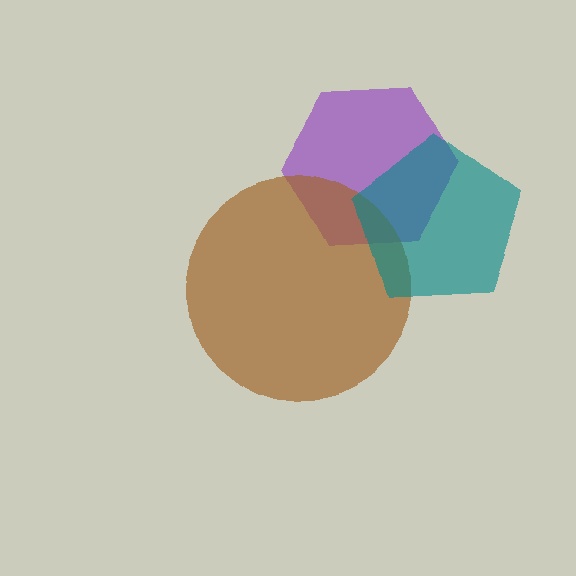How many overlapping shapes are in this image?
There are 3 overlapping shapes in the image.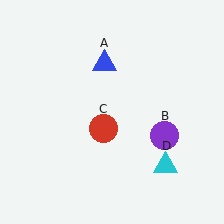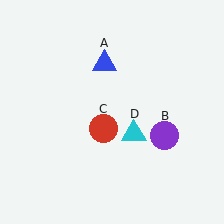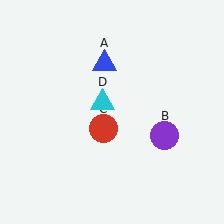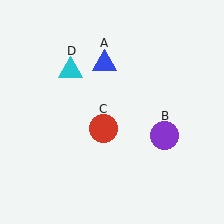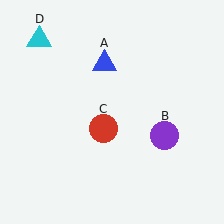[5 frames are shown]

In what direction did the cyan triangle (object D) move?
The cyan triangle (object D) moved up and to the left.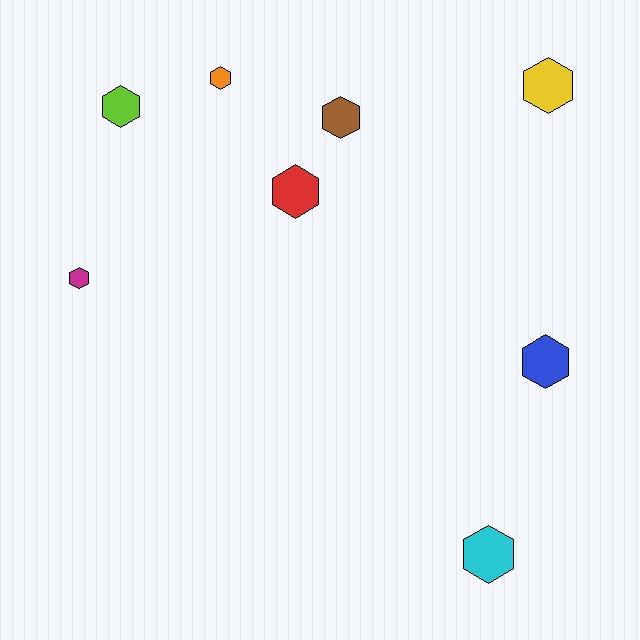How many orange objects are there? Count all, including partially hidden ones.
There is 1 orange object.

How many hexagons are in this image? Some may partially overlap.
There are 8 hexagons.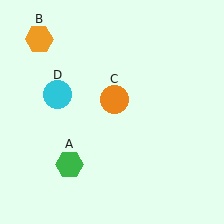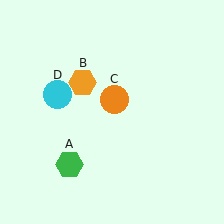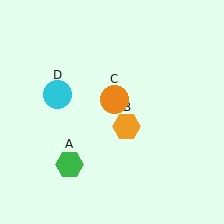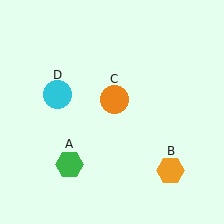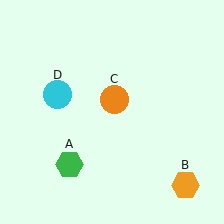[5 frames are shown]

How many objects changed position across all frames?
1 object changed position: orange hexagon (object B).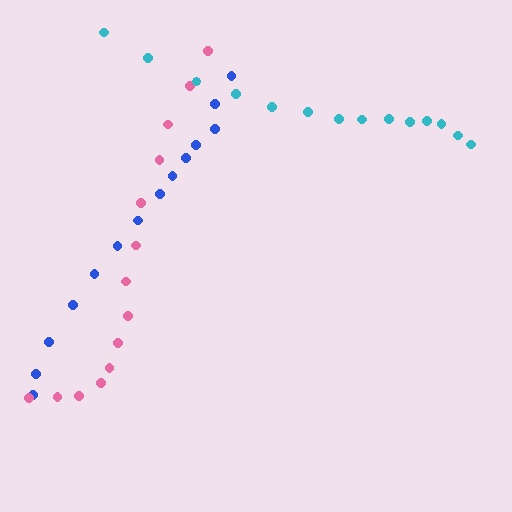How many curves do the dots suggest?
There are 3 distinct paths.